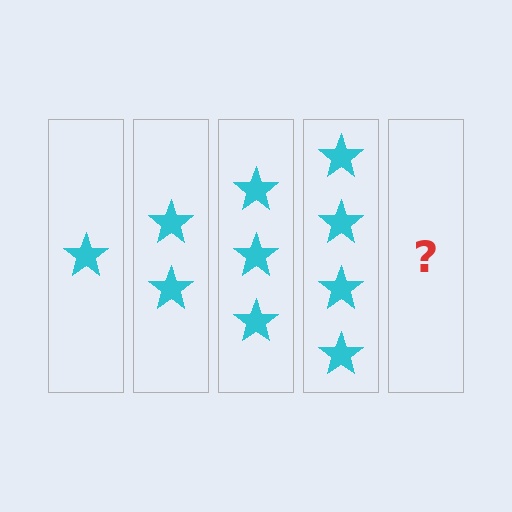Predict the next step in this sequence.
The next step is 5 stars.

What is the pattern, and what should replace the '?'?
The pattern is that each step adds one more star. The '?' should be 5 stars.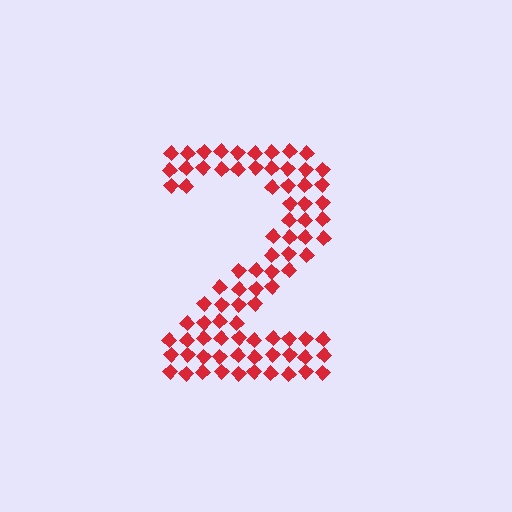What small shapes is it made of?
It is made of small diamonds.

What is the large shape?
The large shape is the digit 2.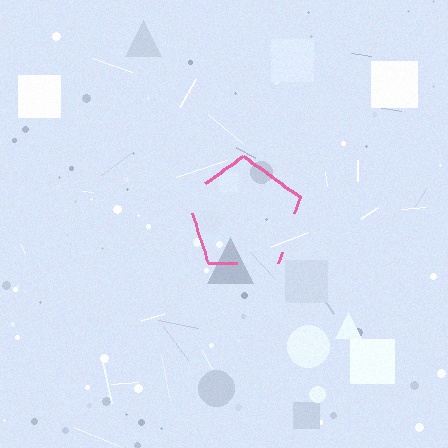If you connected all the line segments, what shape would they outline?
They would outline a pentagon.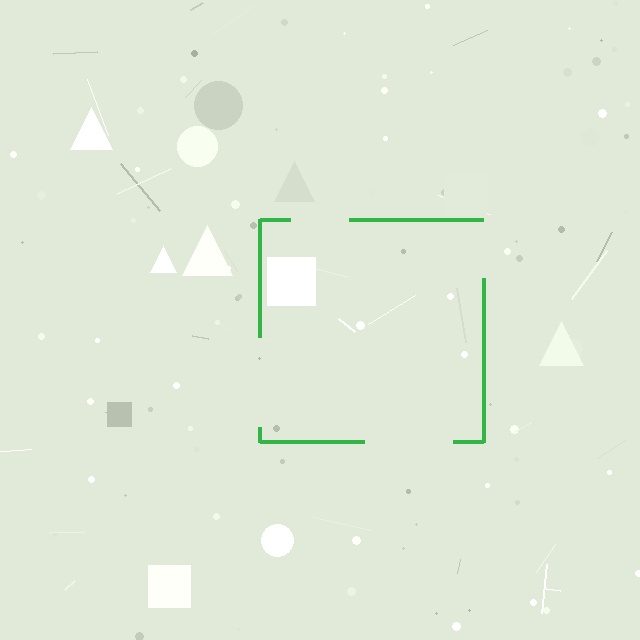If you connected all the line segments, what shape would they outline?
They would outline a square.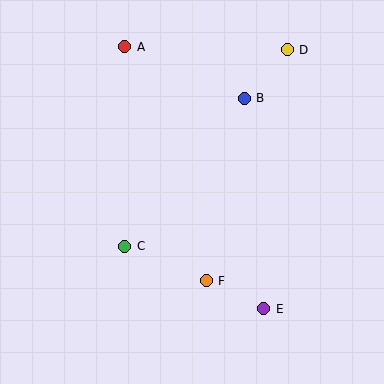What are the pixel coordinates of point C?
Point C is at (125, 246).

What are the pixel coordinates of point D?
Point D is at (287, 50).